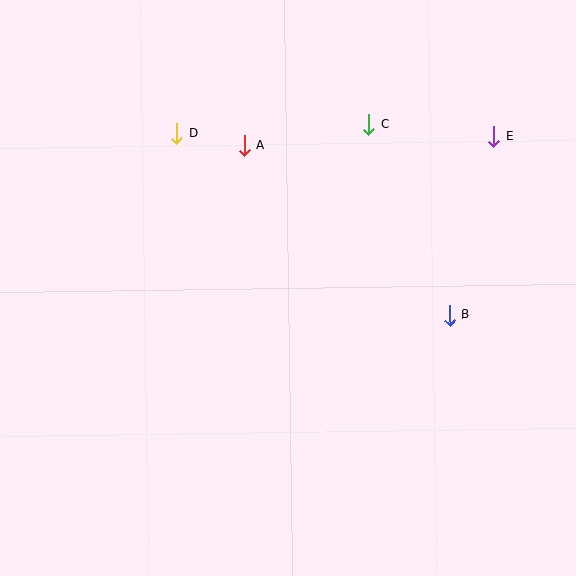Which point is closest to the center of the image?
Point A at (244, 145) is closest to the center.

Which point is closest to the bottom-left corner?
Point D is closest to the bottom-left corner.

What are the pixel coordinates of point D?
Point D is at (177, 133).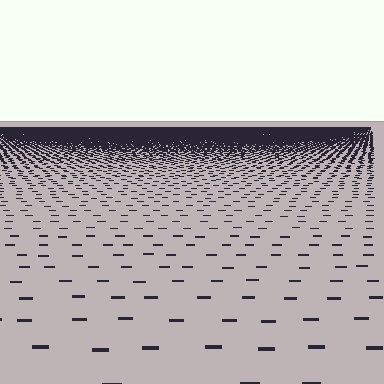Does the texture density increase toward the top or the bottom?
Density increases toward the top.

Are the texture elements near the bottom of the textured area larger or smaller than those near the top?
Larger. Near the bottom, elements are closer to the viewer and appear at a bigger on-screen size.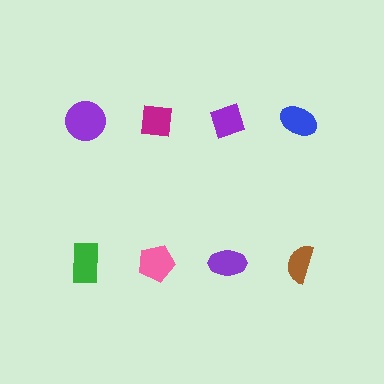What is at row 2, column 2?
A pink pentagon.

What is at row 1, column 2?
A magenta square.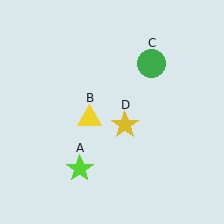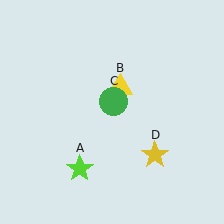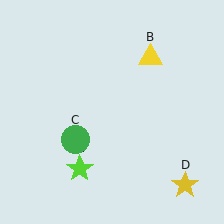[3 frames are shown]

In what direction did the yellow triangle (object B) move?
The yellow triangle (object B) moved up and to the right.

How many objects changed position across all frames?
3 objects changed position: yellow triangle (object B), green circle (object C), yellow star (object D).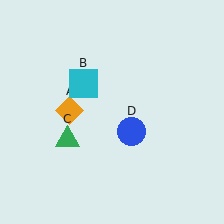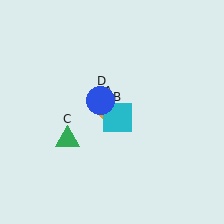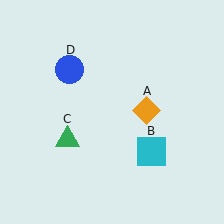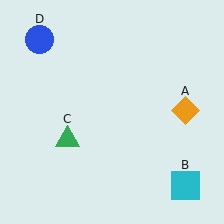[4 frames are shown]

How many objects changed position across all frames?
3 objects changed position: orange diamond (object A), cyan square (object B), blue circle (object D).